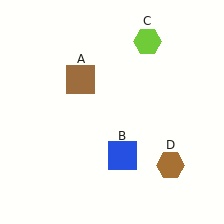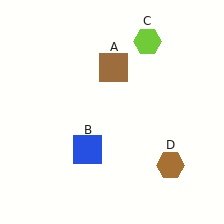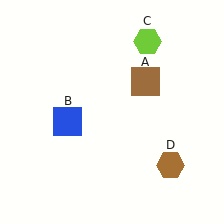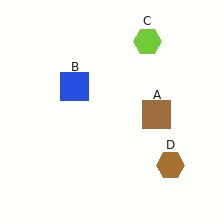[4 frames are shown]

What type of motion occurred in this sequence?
The brown square (object A), blue square (object B) rotated clockwise around the center of the scene.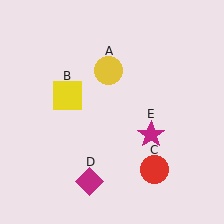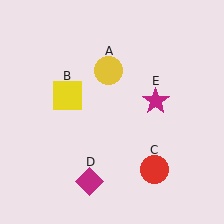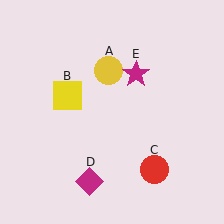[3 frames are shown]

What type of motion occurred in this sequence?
The magenta star (object E) rotated counterclockwise around the center of the scene.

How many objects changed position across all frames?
1 object changed position: magenta star (object E).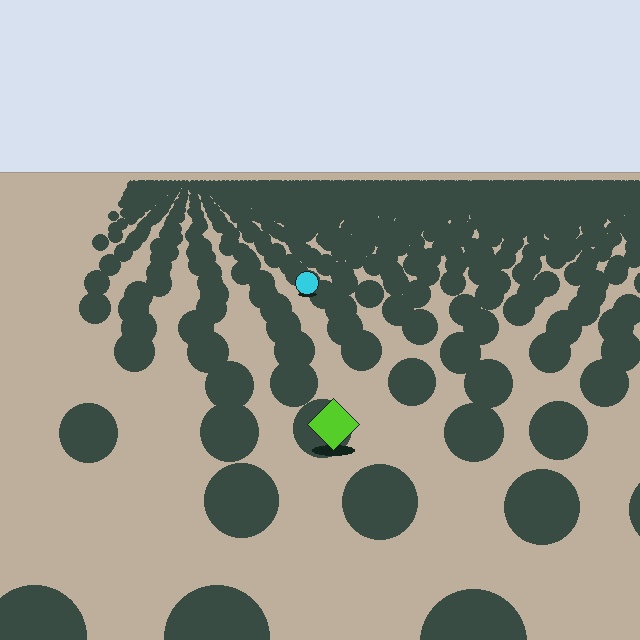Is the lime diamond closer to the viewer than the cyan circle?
Yes. The lime diamond is closer — you can tell from the texture gradient: the ground texture is coarser near it.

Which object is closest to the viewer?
The lime diamond is closest. The texture marks near it are larger and more spread out.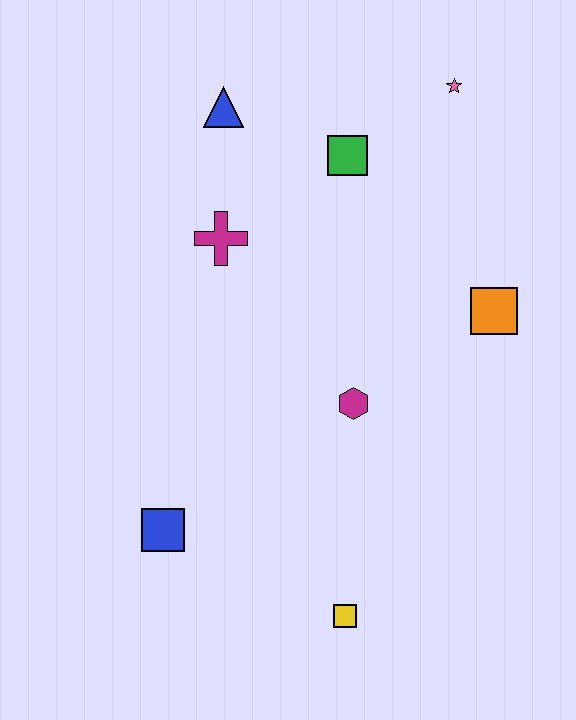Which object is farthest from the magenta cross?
The yellow square is farthest from the magenta cross.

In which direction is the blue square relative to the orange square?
The blue square is to the left of the orange square.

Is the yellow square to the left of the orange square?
Yes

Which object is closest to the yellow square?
The blue square is closest to the yellow square.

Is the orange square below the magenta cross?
Yes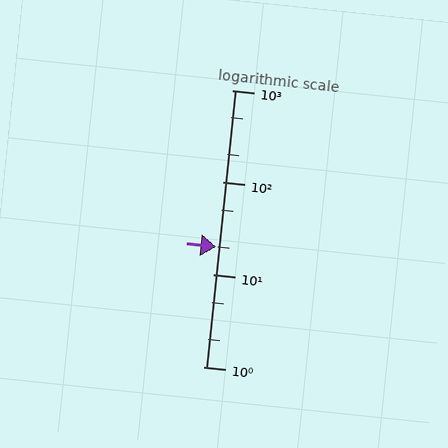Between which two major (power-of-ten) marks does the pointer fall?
The pointer is between 10 and 100.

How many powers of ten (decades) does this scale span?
The scale spans 3 decades, from 1 to 1000.